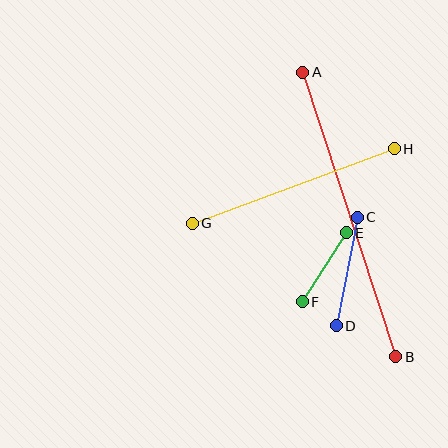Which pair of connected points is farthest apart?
Points A and B are farthest apart.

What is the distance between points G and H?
The distance is approximately 215 pixels.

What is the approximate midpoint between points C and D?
The midpoint is at approximately (347, 272) pixels.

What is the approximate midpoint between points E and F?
The midpoint is at approximately (324, 267) pixels.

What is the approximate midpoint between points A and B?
The midpoint is at approximately (349, 214) pixels.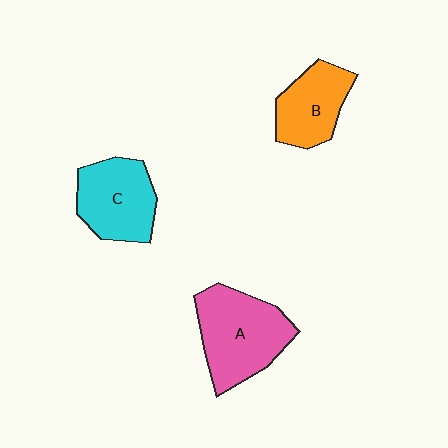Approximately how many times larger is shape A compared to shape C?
Approximately 1.3 times.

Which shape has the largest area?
Shape A (pink).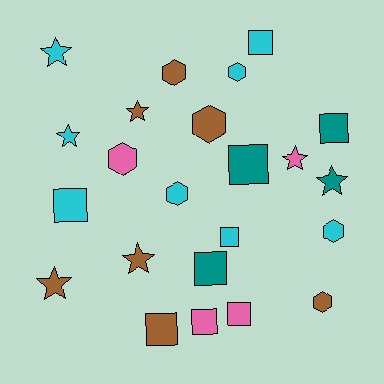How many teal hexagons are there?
There are no teal hexagons.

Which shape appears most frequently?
Square, with 9 objects.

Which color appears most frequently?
Cyan, with 8 objects.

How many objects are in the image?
There are 23 objects.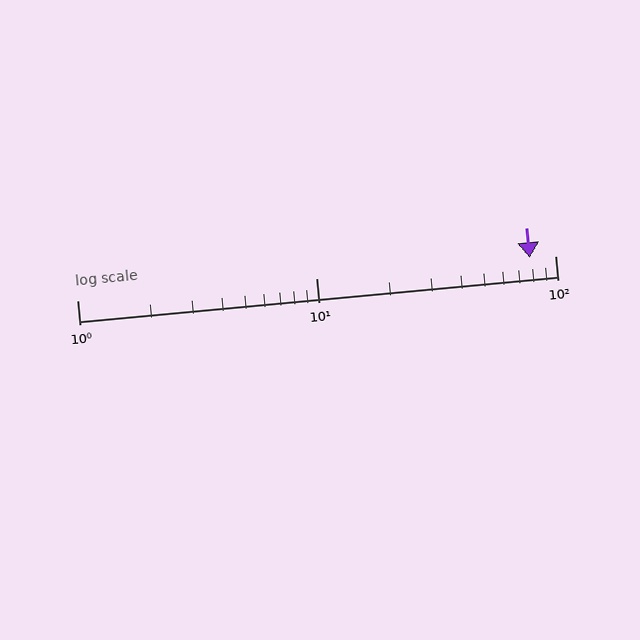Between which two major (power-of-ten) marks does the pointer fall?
The pointer is between 10 and 100.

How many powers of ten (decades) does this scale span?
The scale spans 2 decades, from 1 to 100.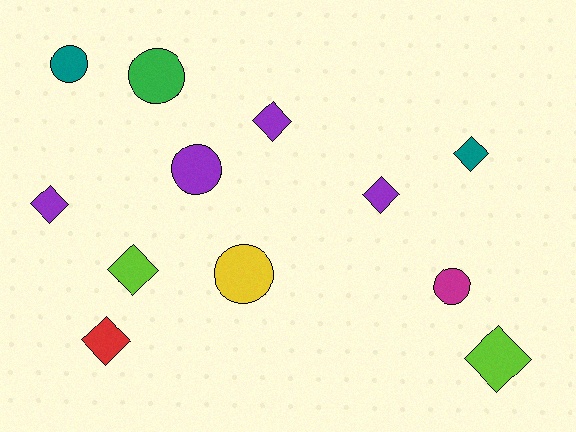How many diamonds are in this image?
There are 7 diamonds.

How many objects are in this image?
There are 12 objects.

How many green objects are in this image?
There is 1 green object.